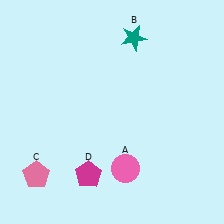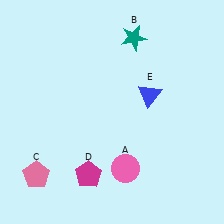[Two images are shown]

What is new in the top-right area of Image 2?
A blue triangle (E) was added in the top-right area of Image 2.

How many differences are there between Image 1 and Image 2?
There is 1 difference between the two images.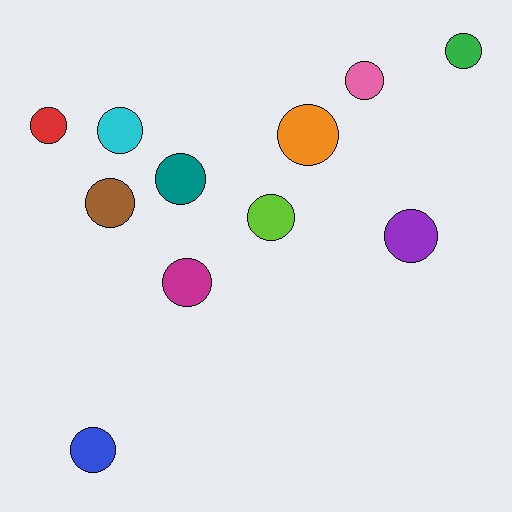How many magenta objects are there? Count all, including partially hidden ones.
There is 1 magenta object.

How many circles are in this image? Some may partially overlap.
There are 11 circles.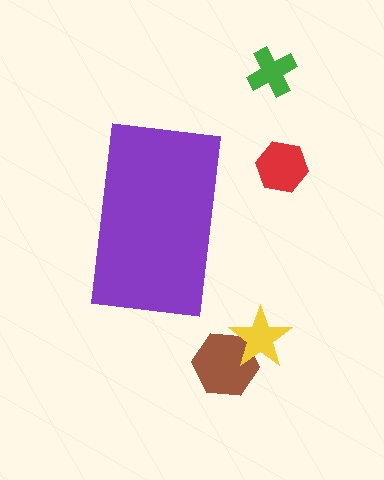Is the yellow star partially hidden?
No, the yellow star is fully visible.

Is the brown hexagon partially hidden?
No, the brown hexagon is fully visible.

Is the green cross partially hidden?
No, the green cross is fully visible.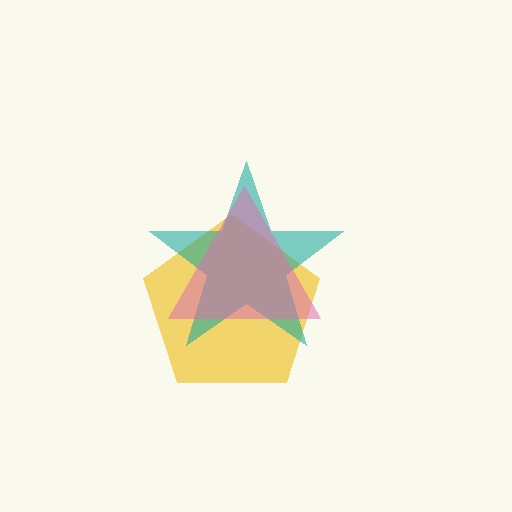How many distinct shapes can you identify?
There are 3 distinct shapes: a yellow pentagon, a teal star, a pink triangle.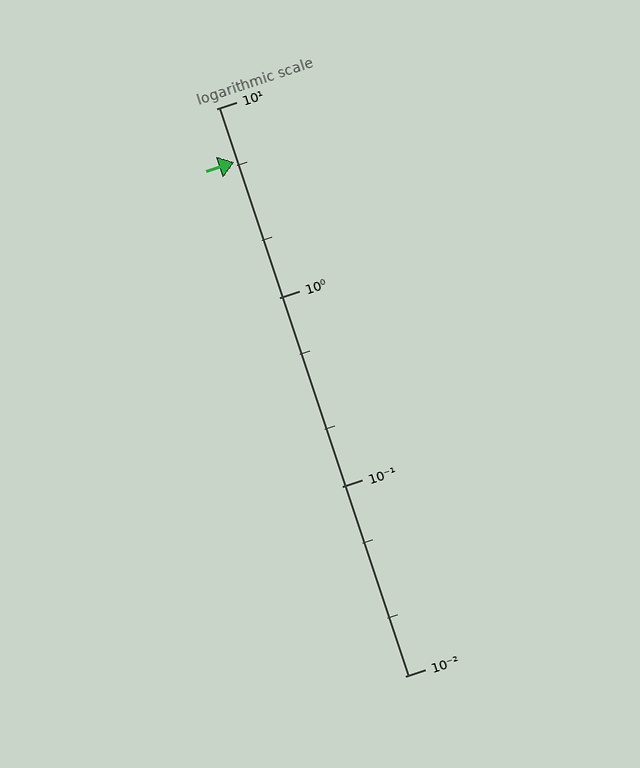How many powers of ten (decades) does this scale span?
The scale spans 3 decades, from 0.01 to 10.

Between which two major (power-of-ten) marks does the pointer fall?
The pointer is between 1 and 10.